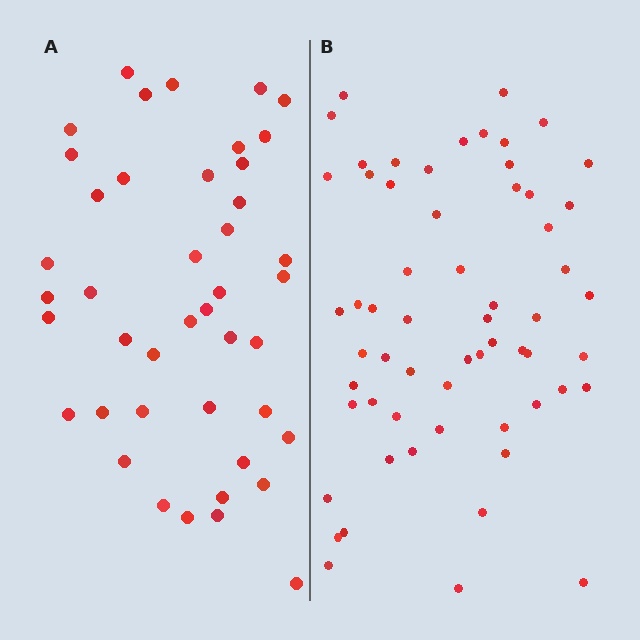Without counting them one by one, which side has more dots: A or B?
Region B (the right region) has more dots.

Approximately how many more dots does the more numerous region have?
Region B has approximately 15 more dots than region A.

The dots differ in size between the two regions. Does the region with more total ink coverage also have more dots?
No. Region A has more total ink coverage because its dots are larger, but region B actually contains more individual dots. Total area can be misleading — the number of items is what matters here.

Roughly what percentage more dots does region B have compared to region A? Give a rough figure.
About 40% more.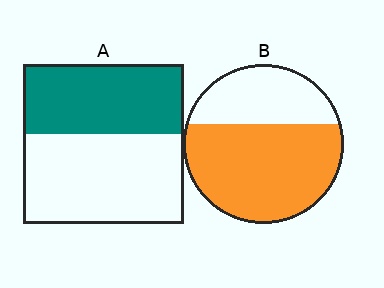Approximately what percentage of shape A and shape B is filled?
A is approximately 45% and B is approximately 65%.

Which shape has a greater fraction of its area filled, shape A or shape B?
Shape B.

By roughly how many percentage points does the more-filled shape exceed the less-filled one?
By roughly 20 percentage points (B over A).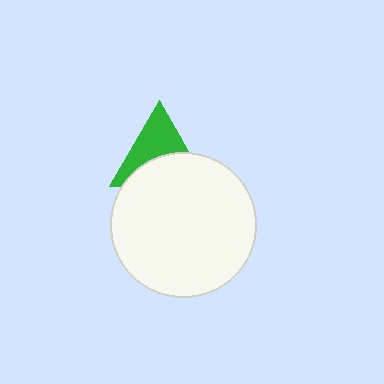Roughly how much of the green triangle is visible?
About half of it is visible (roughly 52%).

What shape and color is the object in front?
The object in front is a white circle.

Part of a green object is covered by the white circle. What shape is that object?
It is a triangle.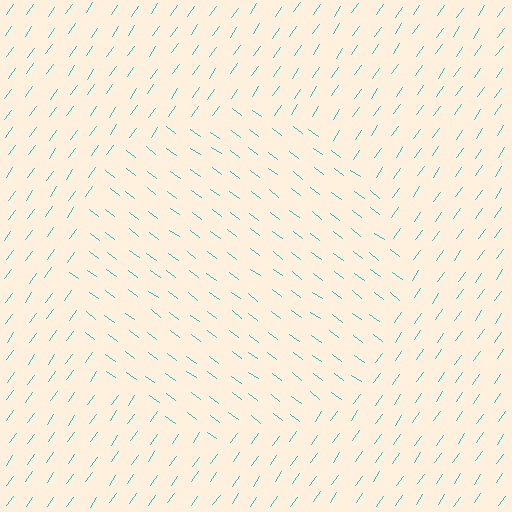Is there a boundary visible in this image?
Yes, there is a texture boundary formed by a change in line orientation.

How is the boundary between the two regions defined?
The boundary is defined purely by a change in line orientation (approximately 88 degrees difference). All lines are the same color and thickness.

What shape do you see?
I see a circle.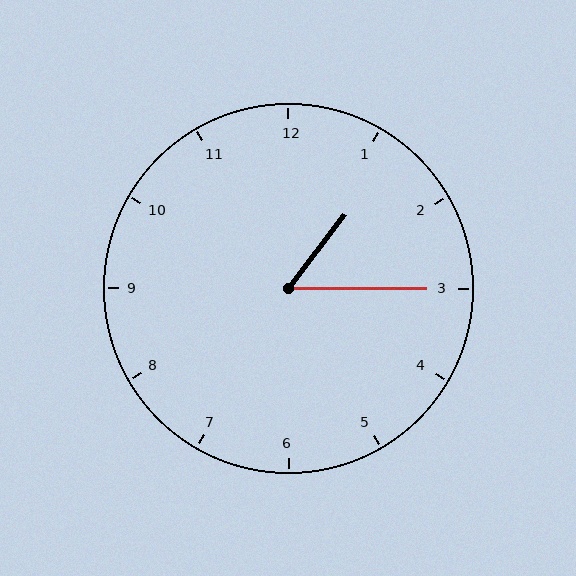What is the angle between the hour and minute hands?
Approximately 52 degrees.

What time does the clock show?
1:15.